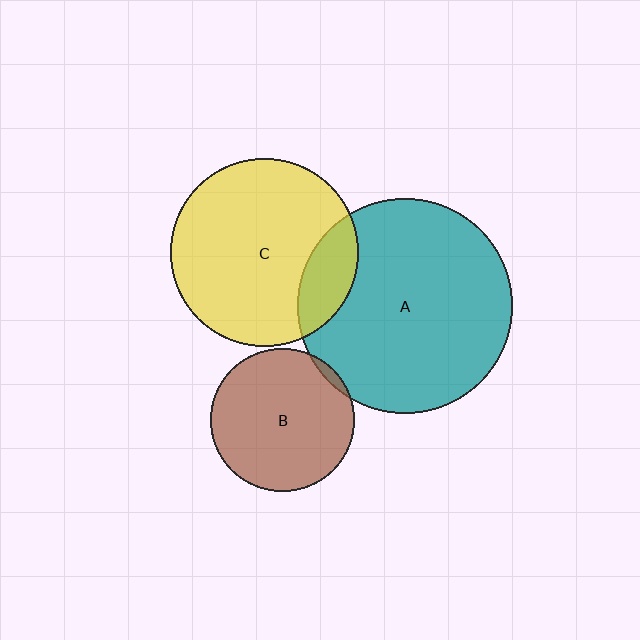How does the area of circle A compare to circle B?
Approximately 2.2 times.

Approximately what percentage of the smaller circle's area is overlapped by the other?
Approximately 5%.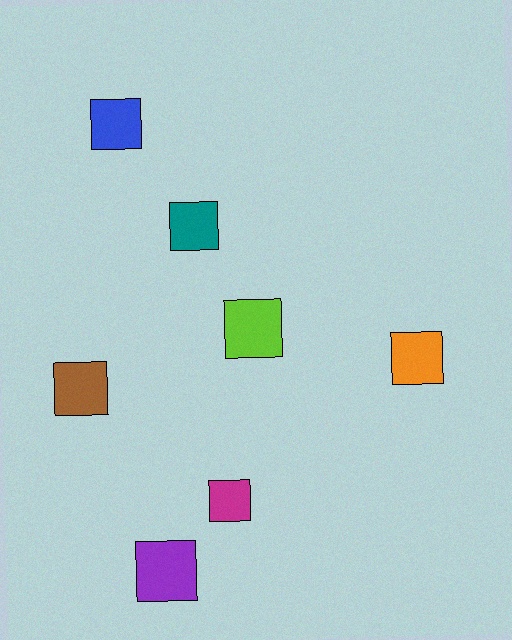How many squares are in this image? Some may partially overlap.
There are 7 squares.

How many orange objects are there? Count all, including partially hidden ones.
There is 1 orange object.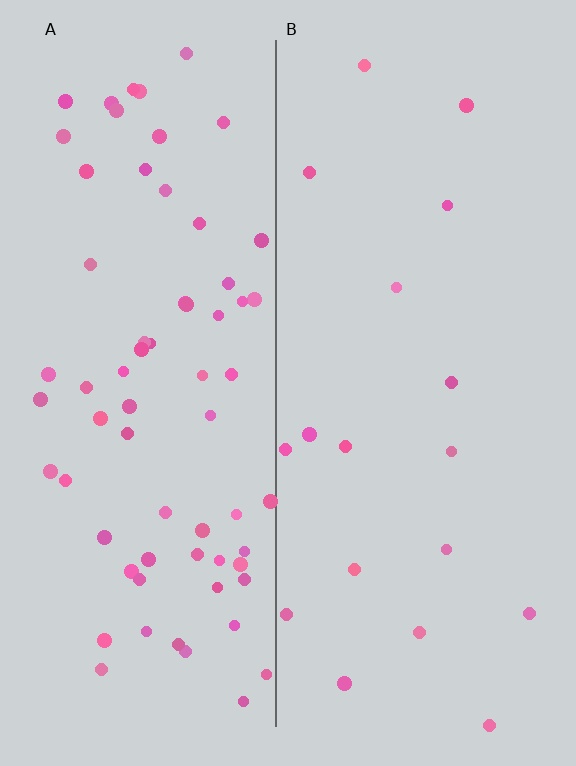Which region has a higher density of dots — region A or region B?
A (the left).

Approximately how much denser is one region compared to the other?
Approximately 3.8× — region A over region B.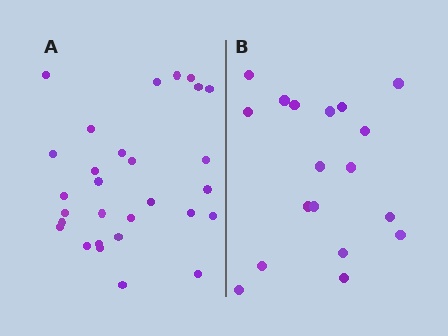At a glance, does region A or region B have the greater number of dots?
Region A (the left region) has more dots.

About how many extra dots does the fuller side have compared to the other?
Region A has roughly 12 or so more dots than region B.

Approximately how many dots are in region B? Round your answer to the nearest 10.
About 20 dots. (The exact count is 18, which rounds to 20.)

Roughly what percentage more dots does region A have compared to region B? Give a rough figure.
About 60% more.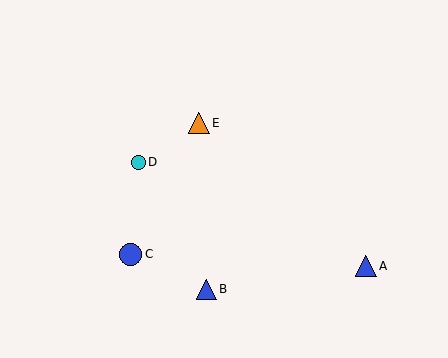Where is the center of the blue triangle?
The center of the blue triangle is at (366, 266).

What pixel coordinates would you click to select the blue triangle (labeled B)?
Click at (206, 289) to select the blue triangle B.